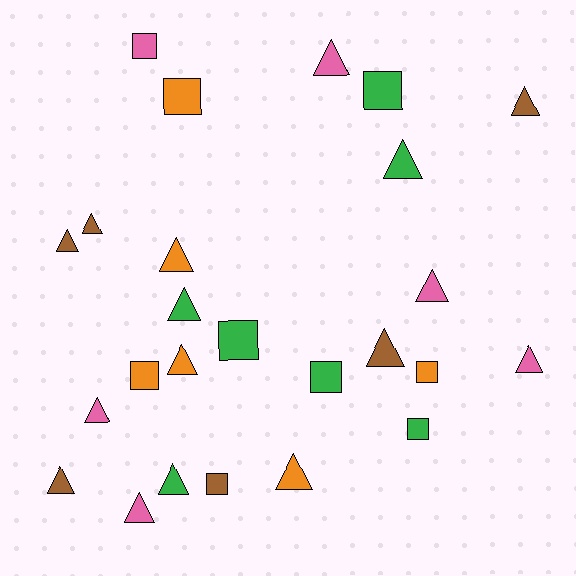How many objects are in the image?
There are 25 objects.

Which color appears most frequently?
Green, with 7 objects.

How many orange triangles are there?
There are 3 orange triangles.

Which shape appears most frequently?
Triangle, with 16 objects.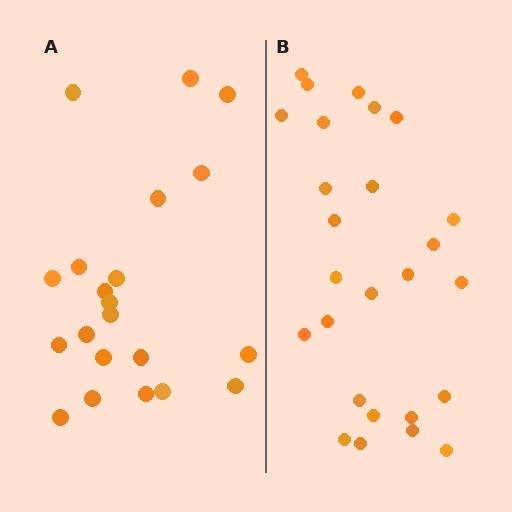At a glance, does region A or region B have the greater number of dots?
Region B (the right region) has more dots.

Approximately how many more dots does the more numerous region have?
Region B has about 5 more dots than region A.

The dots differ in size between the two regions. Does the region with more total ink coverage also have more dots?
No. Region A has more total ink coverage because its dots are larger, but region B actually contains more individual dots. Total area can be misleading — the number of items is what matters here.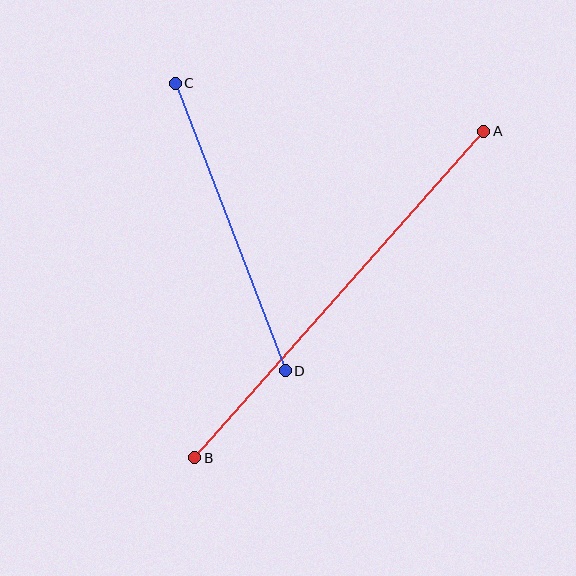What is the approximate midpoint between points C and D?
The midpoint is at approximately (230, 227) pixels.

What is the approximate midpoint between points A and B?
The midpoint is at approximately (339, 295) pixels.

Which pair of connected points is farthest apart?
Points A and B are farthest apart.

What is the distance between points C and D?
The distance is approximately 308 pixels.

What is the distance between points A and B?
The distance is approximately 436 pixels.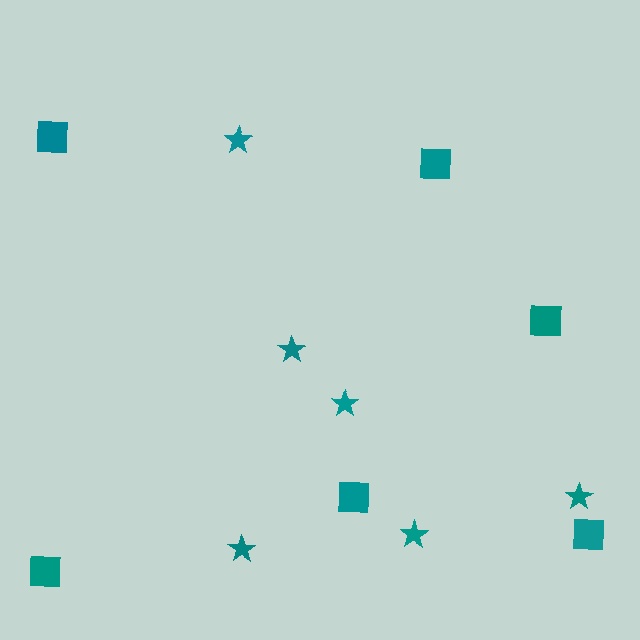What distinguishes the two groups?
There are 2 groups: one group of stars (6) and one group of squares (6).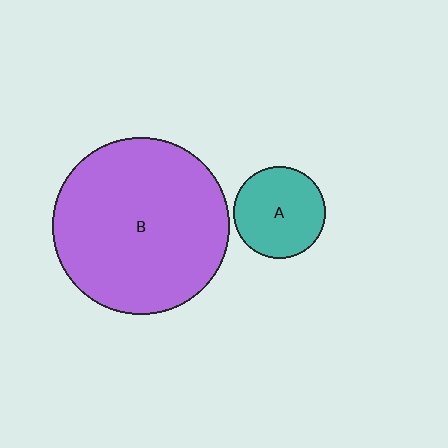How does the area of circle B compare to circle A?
Approximately 3.7 times.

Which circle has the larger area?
Circle B (purple).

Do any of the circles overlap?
No, none of the circles overlap.